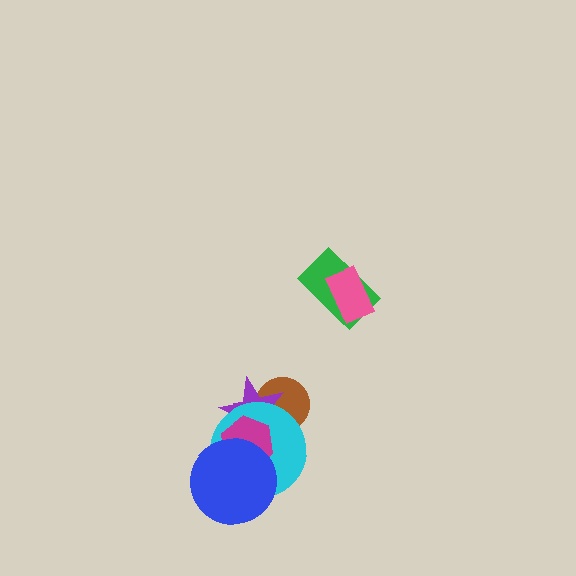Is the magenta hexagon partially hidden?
Yes, it is partially covered by another shape.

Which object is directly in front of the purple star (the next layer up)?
The cyan circle is directly in front of the purple star.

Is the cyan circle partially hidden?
Yes, it is partially covered by another shape.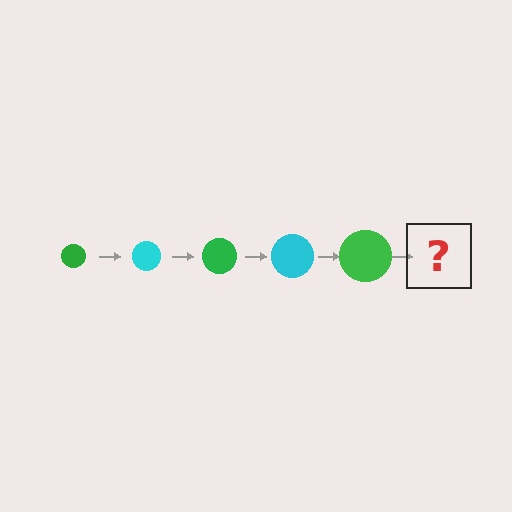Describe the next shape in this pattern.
It should be a cyan circle, larger than the previous one.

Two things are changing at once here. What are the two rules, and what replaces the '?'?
The two rules are that the circle grows larger each step and the color cycles through green and cyan. The '?' should be a cyan circle, larger than the previous one.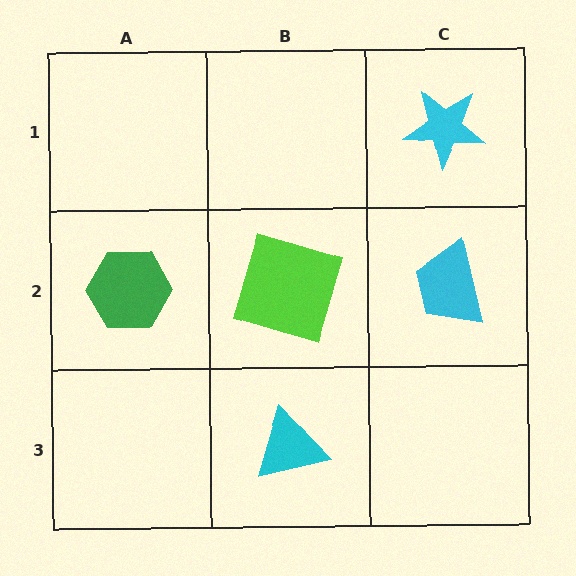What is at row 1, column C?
A cyan star.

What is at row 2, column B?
A lime square.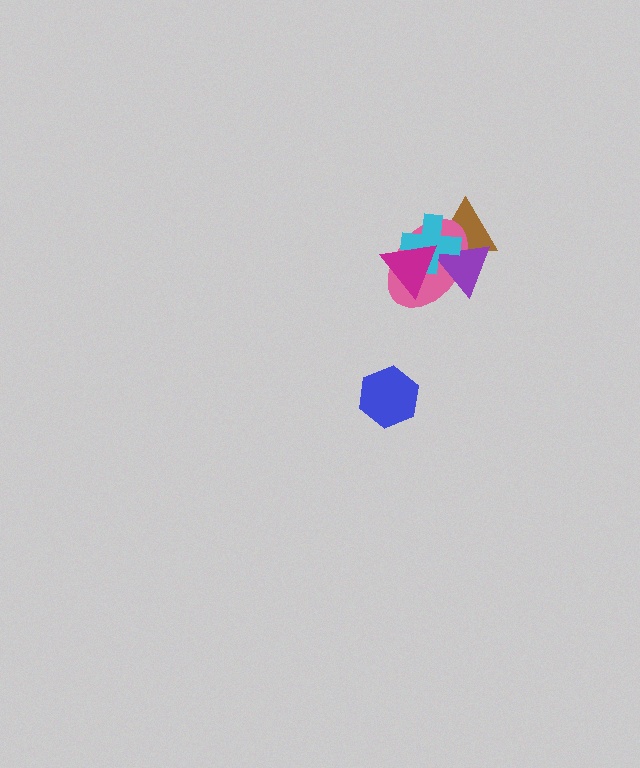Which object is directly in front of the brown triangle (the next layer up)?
The pink ellipse is directly in front of the brown triangle.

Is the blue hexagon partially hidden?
No, no other shape covers it.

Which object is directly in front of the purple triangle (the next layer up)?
The cyan cross is directly in front of the purple triangle.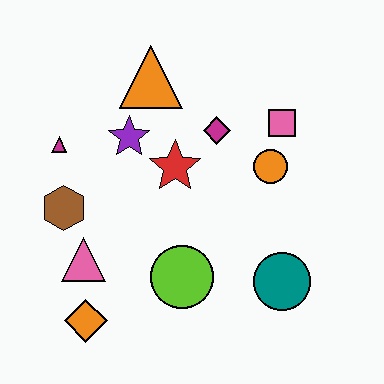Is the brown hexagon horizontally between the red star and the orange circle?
No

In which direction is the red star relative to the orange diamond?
The red star is above the orange diamond.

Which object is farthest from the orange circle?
The orange diamond is farthest from the orange circle.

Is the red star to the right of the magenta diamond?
No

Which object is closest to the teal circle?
The lime circle is closest to the teal circle.